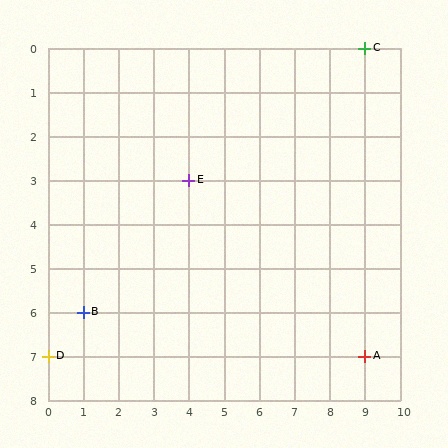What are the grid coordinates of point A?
Point A is at grid coordinates (9, 7).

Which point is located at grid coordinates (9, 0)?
Point C is at (9, 0).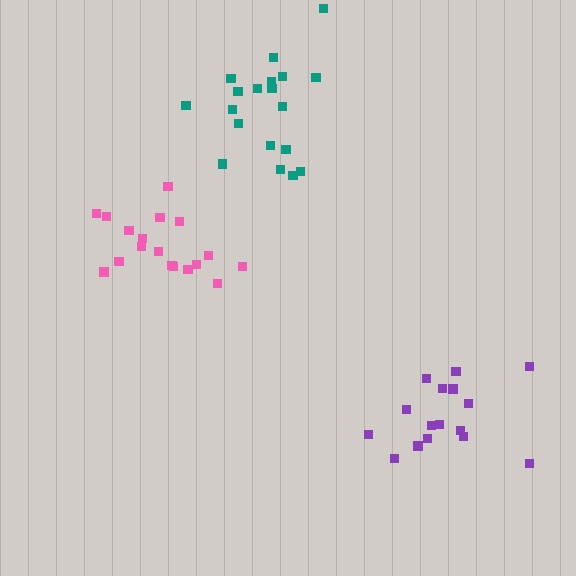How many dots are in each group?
Group 1: 19 dots, Group 2: 16 dots, Group 3: 19 dots (54 total).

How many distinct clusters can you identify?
There are 3 distinct clusters.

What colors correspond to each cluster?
The clusters are colored: pink, purple, teal.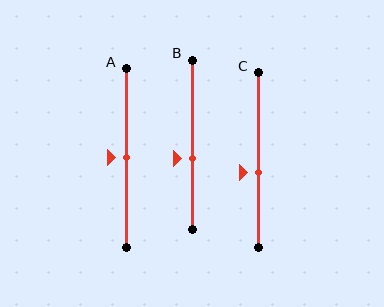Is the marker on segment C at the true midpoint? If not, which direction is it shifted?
No, the marker on segment C is shifted downward by about 7% of the segment length.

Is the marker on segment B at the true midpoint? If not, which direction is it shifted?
No, the marker on segment B is shifted downward by about 8% of the segment length.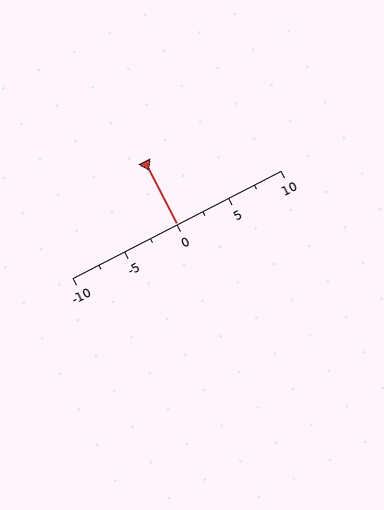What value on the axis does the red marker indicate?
The marker indicates approximately 0.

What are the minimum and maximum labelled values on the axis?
The axis runs from -10 to 10.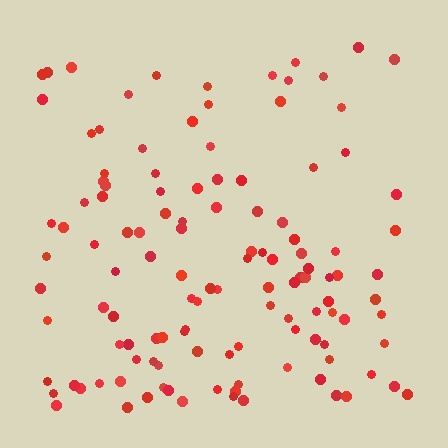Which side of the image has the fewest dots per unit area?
The top.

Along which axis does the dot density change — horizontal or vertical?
Vertical.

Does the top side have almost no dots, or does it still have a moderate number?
Still a moderate number, just noticeably fewer than the bottom.